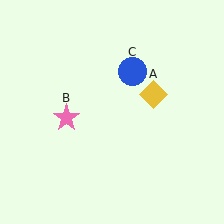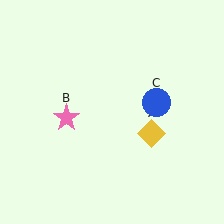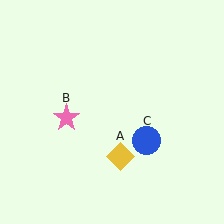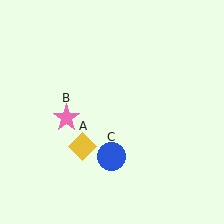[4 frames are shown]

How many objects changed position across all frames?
2 objects changed position: yellow diamond (object A), blue circle (object C).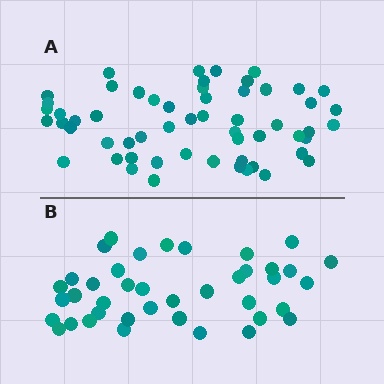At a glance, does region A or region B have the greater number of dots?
Region A (the top region) has more dots.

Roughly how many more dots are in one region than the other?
Region A has approximately 15 more dots than region B.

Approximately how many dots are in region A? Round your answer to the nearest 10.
About 60 dots. (The exact count is 57, which rounds to 60.)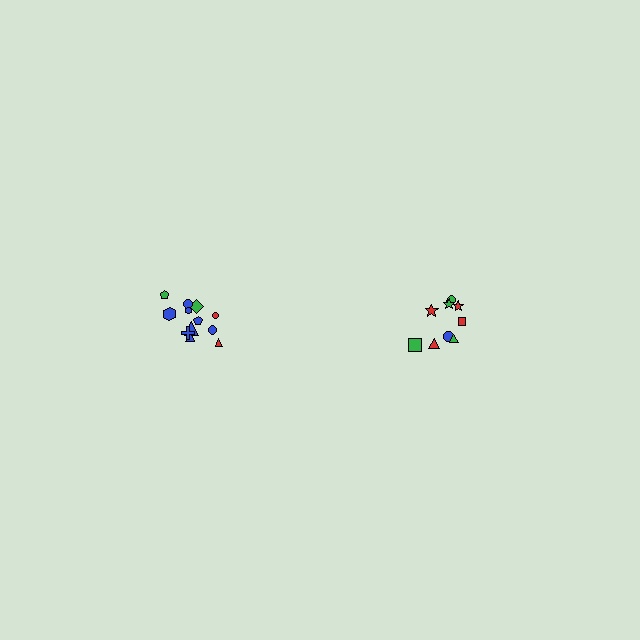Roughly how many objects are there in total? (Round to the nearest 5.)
Roughly 20 objects in total.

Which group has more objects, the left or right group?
The left group.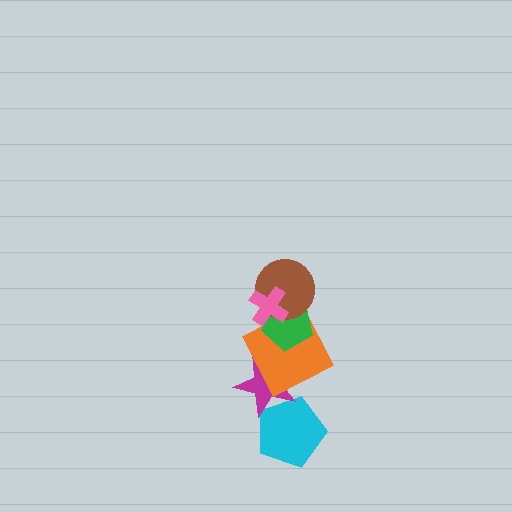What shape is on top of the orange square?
The green pentagon is on top of the orange square.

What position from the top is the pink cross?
The pink cross is 1st from the top.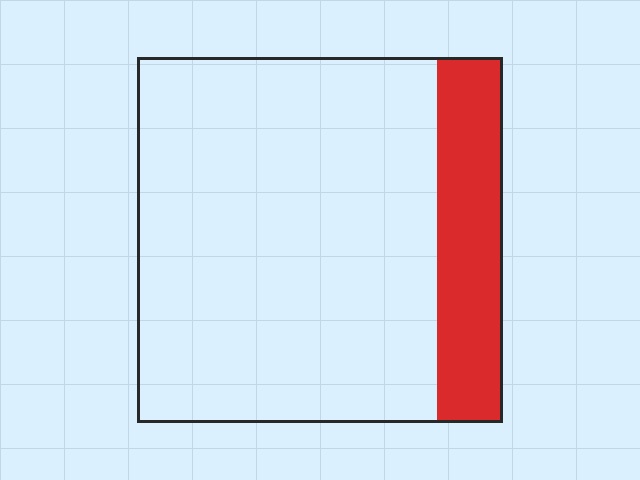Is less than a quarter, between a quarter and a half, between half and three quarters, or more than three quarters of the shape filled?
Less than a quarter.